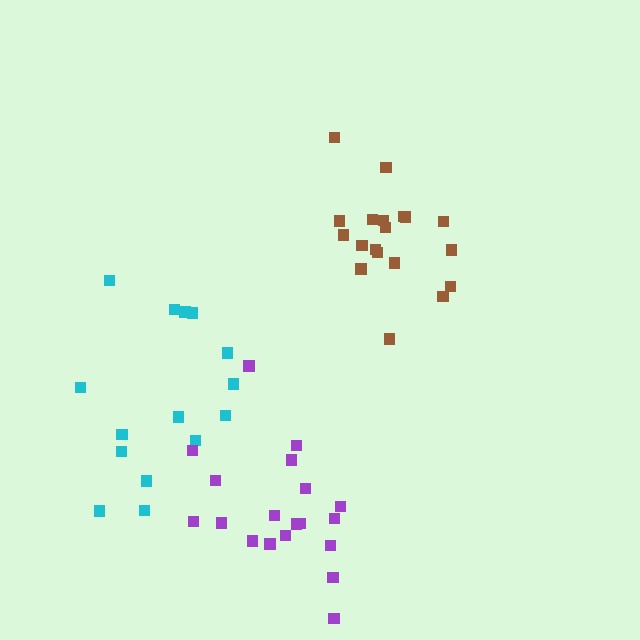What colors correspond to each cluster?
The clusters are colored: cyan, purple, brown.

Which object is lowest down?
The purple cluster is bottommost.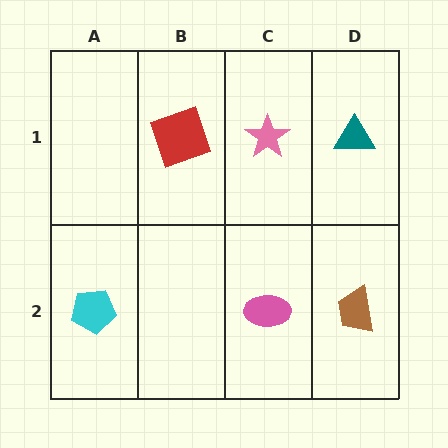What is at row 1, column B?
A red square.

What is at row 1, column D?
A teal triangle.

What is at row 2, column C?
A pink ellipse.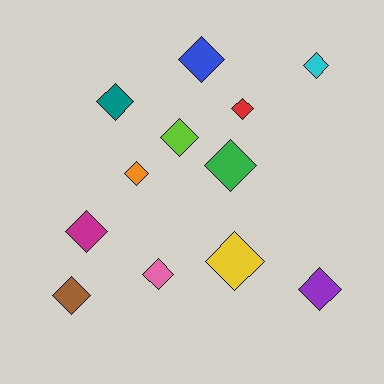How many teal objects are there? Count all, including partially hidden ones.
There is 1 teal object.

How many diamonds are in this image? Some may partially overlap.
There are 12 diamonds.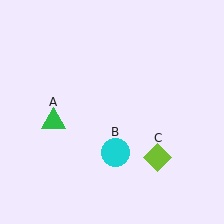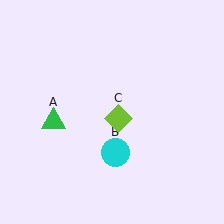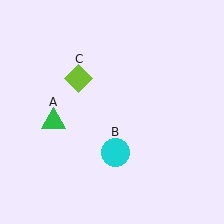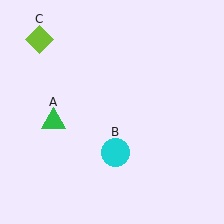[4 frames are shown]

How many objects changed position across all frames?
1 object changed position: lime diamond (object C).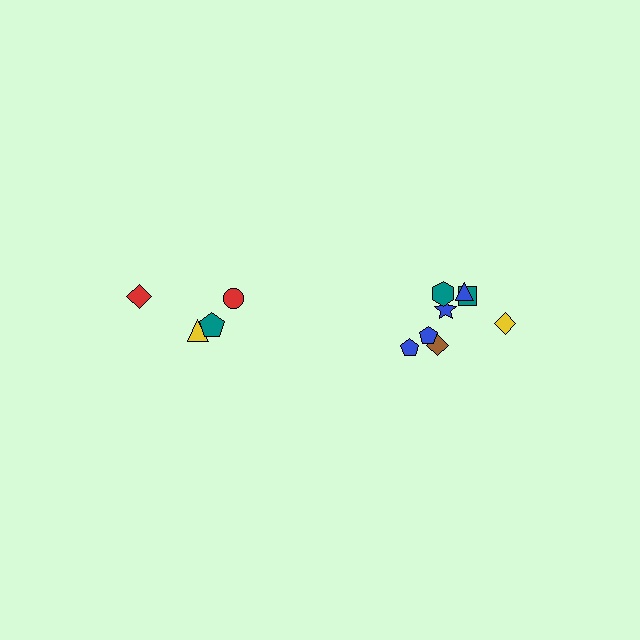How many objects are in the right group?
There are 8 objects.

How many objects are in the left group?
There are 4 objects.